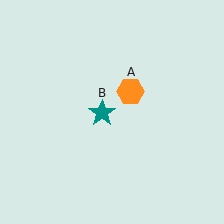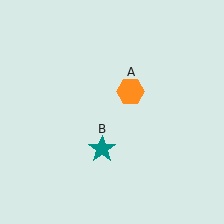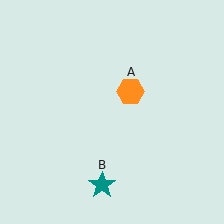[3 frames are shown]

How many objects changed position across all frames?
1 object changed position: teal star (object B).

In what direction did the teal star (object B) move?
The teal star (object B) moved down.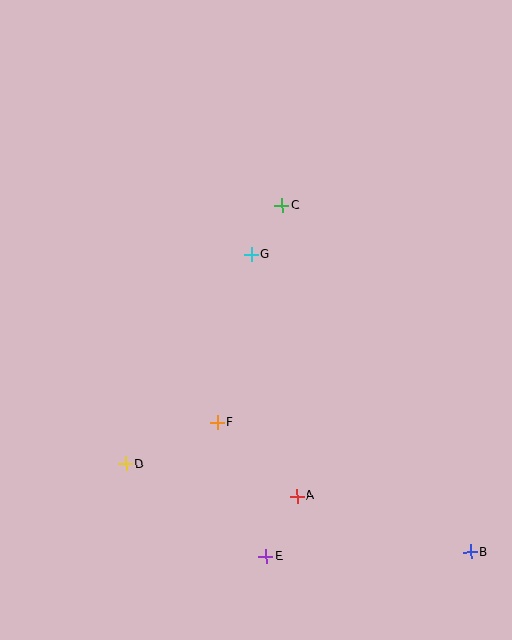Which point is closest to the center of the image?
Point G at (251, 254) is closest to the center.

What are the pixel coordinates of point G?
Point G is at (251, 254).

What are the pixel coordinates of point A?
Point A is at (297, 496).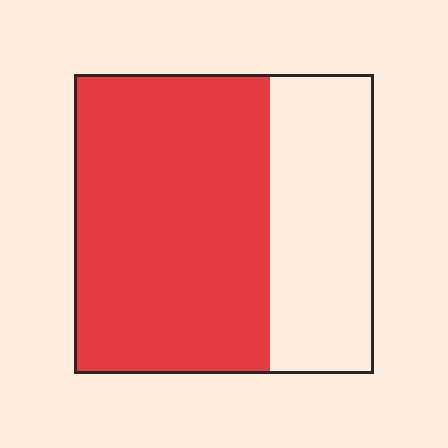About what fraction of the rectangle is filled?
About two thirds (2/3).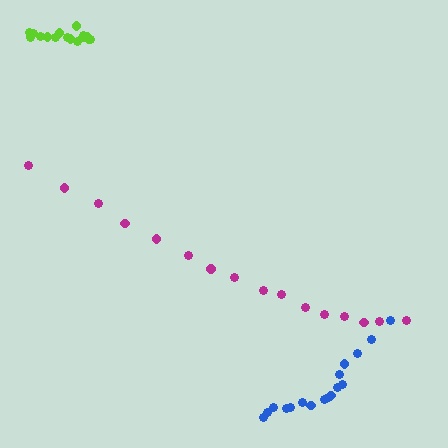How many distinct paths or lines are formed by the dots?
There are 3 distinct paths.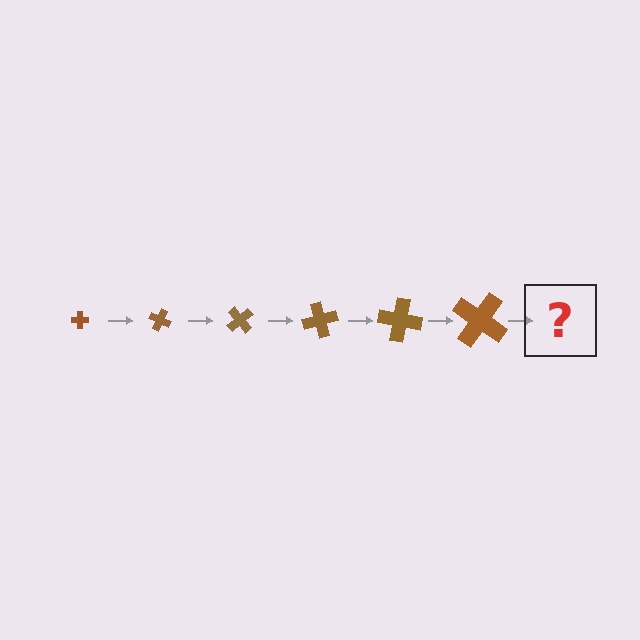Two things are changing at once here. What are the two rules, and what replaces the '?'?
The two rules are that the cross grows larger each step and it rotates 25 degrees each step. The '?' should be a cross, larger than the previous one and rotated 150 degrees from the start.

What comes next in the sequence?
The next element should be a cross, larger than the previous one and rotated 150 degrees from the start.